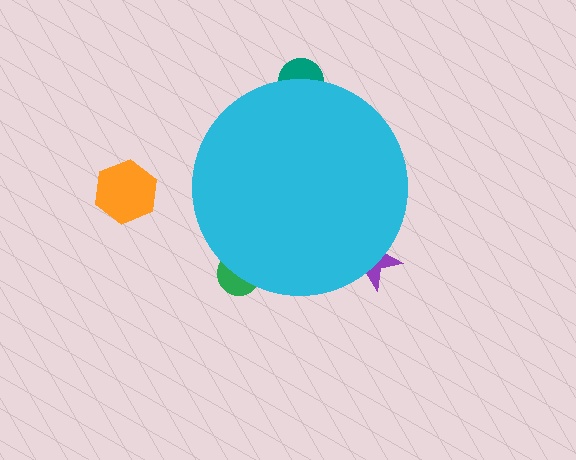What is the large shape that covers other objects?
A cyan circle.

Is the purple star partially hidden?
Yes, the purple star is partially hidden behind the cyan circle.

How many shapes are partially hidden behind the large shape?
3 shapes are partially hidden.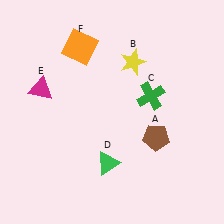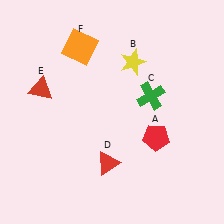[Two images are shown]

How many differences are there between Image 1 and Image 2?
There are 3 differences between the two images.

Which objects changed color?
A changed from brown to red. D changed from green to red. E changed from magenta to red.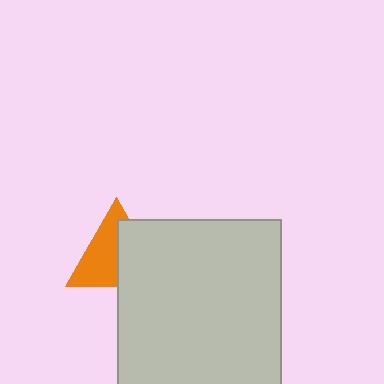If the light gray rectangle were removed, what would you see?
You would see the complete orange triangle.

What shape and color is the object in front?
The object in front is a light gray rectangle.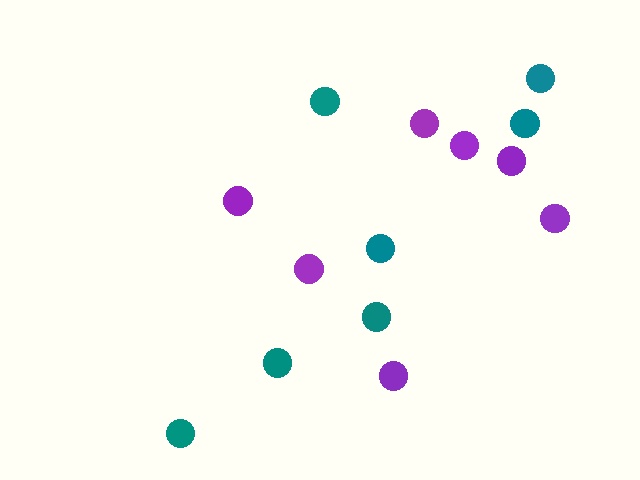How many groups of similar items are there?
There are 2 groups: one group of teal circles (7) and one group of purple circles (7).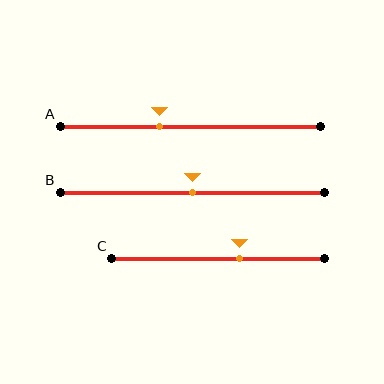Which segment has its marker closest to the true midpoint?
Segment B has its marker closest to the true midpoint.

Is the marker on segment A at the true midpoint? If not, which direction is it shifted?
No, the marker on segment A is shifted to the left by about 12% of the segment length.